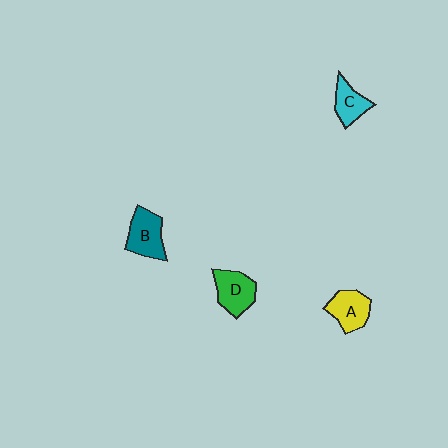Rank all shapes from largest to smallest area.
From largest to smallest: B (teal), D (green), A (yellow), C (cyan).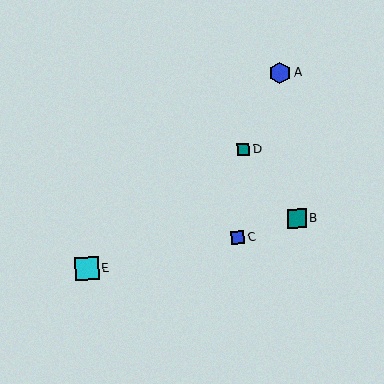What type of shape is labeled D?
Shape D is a teal square.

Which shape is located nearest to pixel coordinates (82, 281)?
The cyan square (labeled E) at (87, 268) is nearest to that location.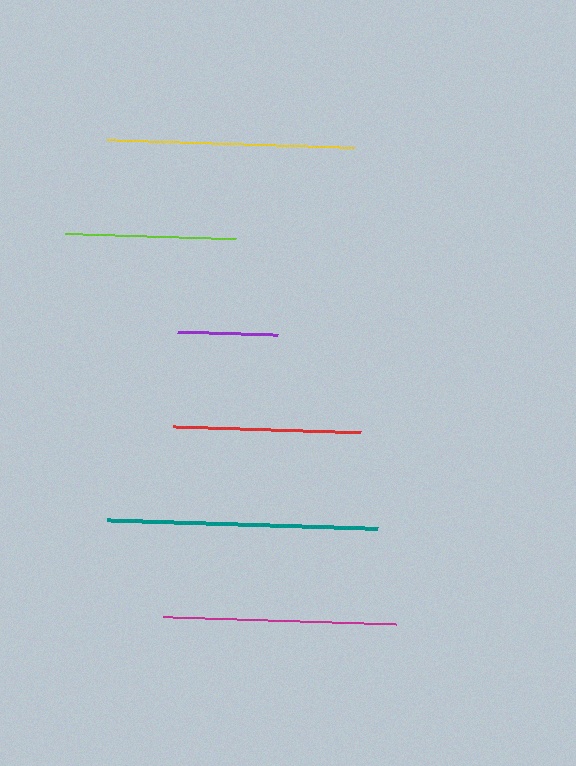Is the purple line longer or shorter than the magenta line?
The magenta line is longer than the purple line.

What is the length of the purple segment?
The purple segment is approximately 100 pixels long.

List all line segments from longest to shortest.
From longest to shortest: teal, yellow, magenta, red, lime, purple.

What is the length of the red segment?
The red segment is approximately 188 pixels long.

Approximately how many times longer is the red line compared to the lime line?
The red line is approximately 1.1 times the length of the lime line.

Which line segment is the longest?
The teal line is the longest at approximately 270 pixels.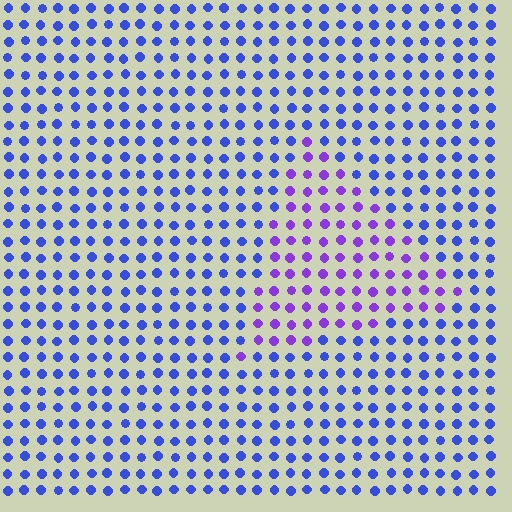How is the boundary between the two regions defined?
The boundary is defined purely by a slight shift in hue (about 39 degrees). Spacing, size, and orientation are identical on both sides.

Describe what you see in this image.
The image is filled with small blue elements in a uniform arrangement. A triangle-shaped region is visible where the elements are tinted to a slightly different hue, forming a subtle color boundary.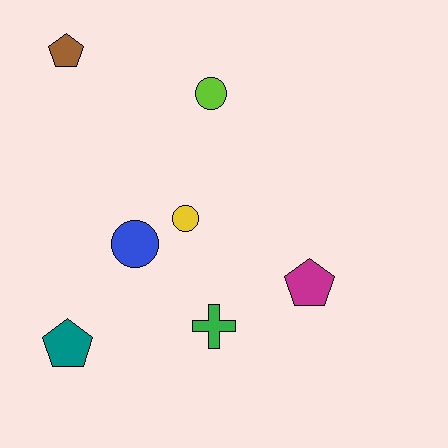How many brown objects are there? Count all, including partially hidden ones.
There is 1 brown object.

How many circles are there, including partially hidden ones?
There are 3 circles.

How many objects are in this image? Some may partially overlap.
There are 7 objects.